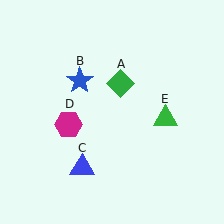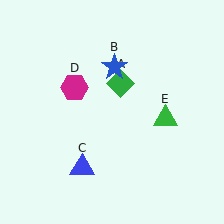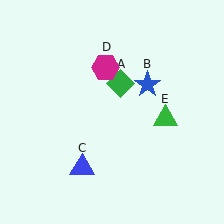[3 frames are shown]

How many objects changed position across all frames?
2 objects changed position: blue star (object B), magenta hexagon (object D).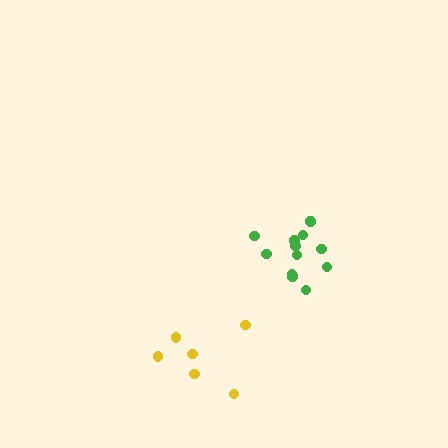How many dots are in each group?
Group 1: 12 dots, Group 2: 6 dots (18 total).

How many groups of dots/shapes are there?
There are 2 groups.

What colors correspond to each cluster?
The clusters are colored: green, yellow.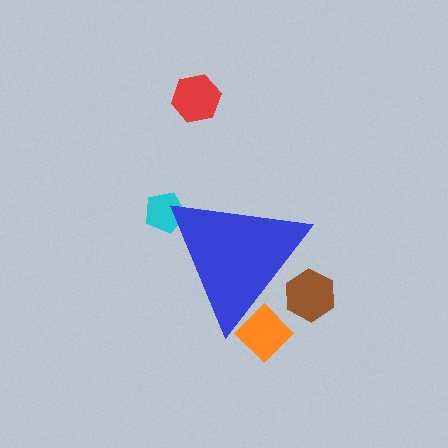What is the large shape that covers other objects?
A blue triangle.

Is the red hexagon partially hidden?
No, the red hexagon is fully visible.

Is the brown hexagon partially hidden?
Yes, the brown hexagon is partially hidden behind the blue triangle.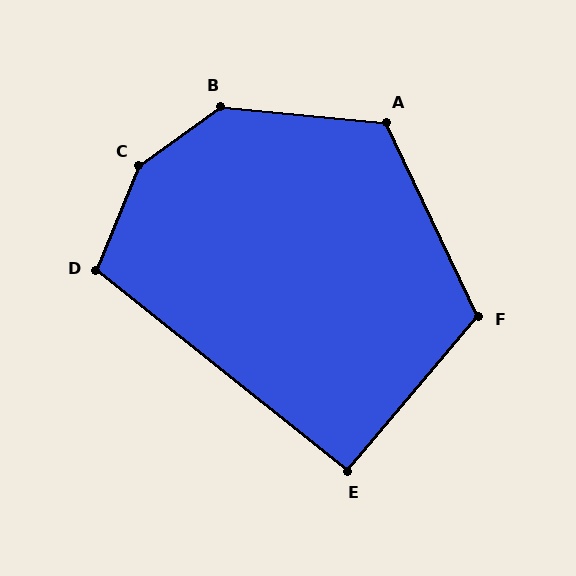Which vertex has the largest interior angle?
C, at approximately 148 degrees.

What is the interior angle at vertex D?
Approximately 106 degrees (obtuse).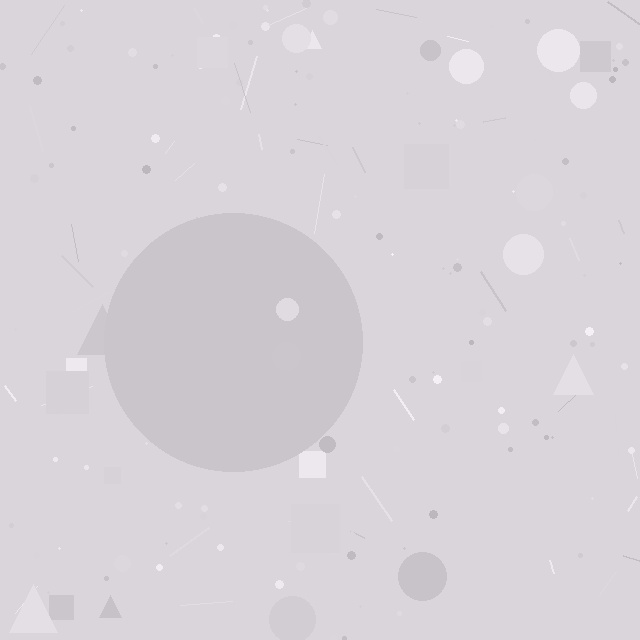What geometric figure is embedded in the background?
A circle is embedded in the background.